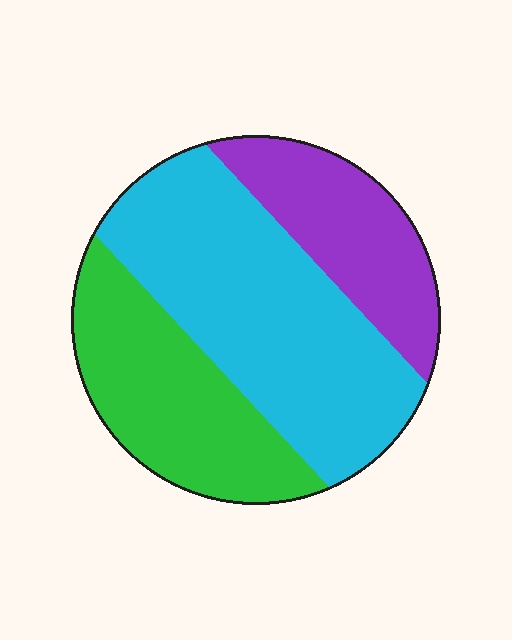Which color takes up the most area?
Cyan, at roughly 50%.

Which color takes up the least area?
Purple, at roughly 25%.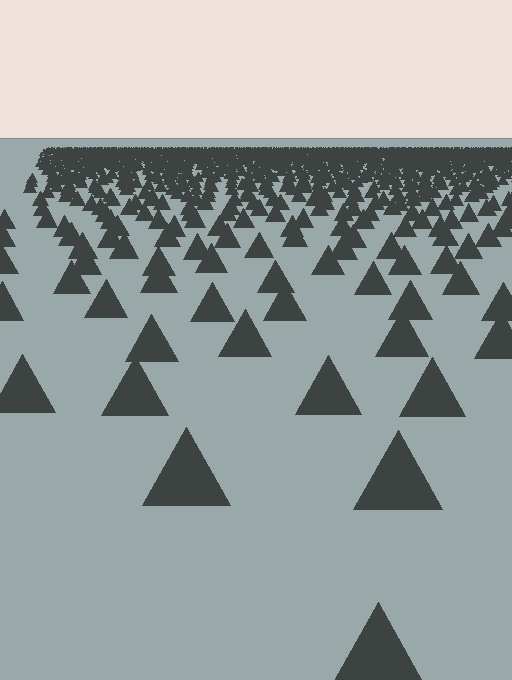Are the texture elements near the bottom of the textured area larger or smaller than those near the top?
Larger. Near the bottom, elements are closer to the viewer and appear at a bigger on-screen size.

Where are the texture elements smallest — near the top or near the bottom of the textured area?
Near the top.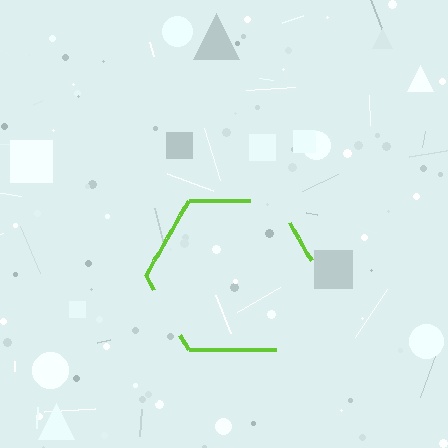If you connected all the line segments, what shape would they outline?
They would outline a hexagon.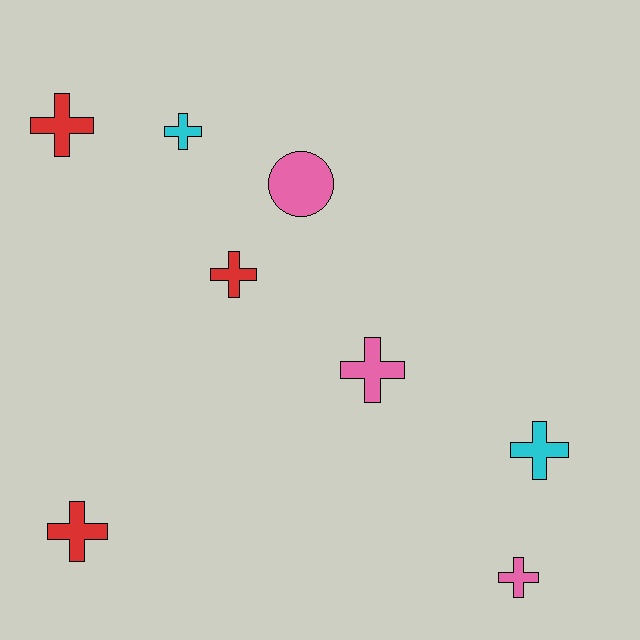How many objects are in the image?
There are 8 objects.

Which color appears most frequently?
Red, with 3 objects.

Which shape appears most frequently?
Cross, with 7 objects.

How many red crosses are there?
There are 3 red crosses.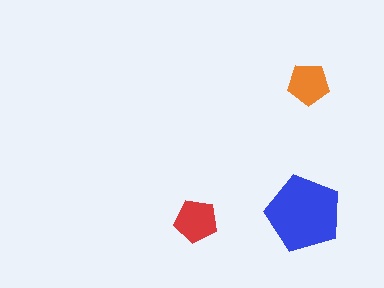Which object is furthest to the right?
The orange pentagon is rightmost.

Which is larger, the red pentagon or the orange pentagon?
The red one.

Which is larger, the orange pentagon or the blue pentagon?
The blue one.